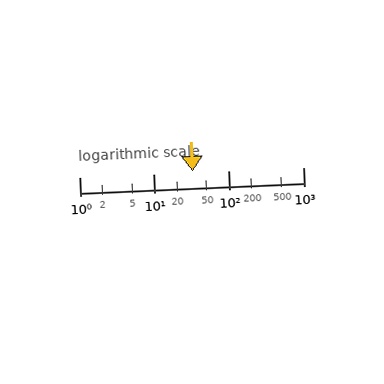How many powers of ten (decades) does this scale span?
The scale spans 3 decades, from 1 to 1000.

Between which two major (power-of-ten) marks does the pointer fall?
The pointer is between 10 and 100.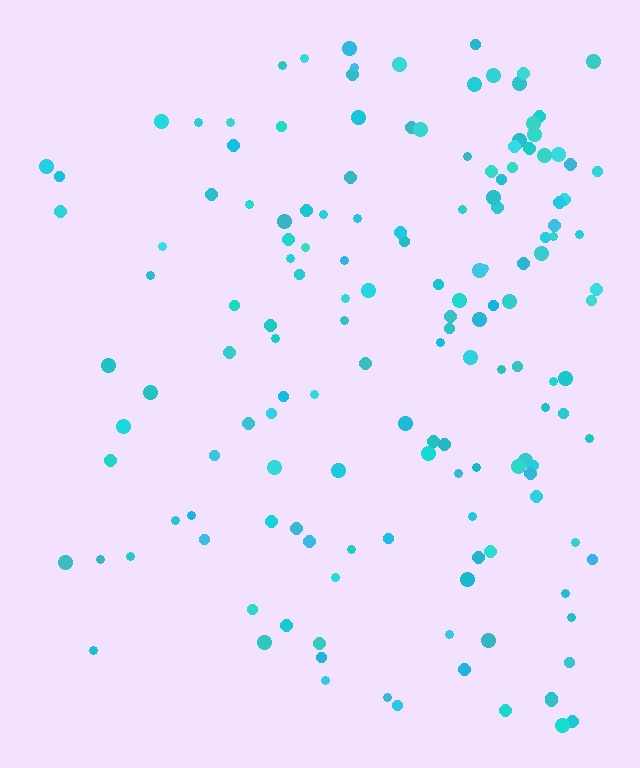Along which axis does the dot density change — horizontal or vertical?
Horizontal.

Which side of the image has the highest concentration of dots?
The right.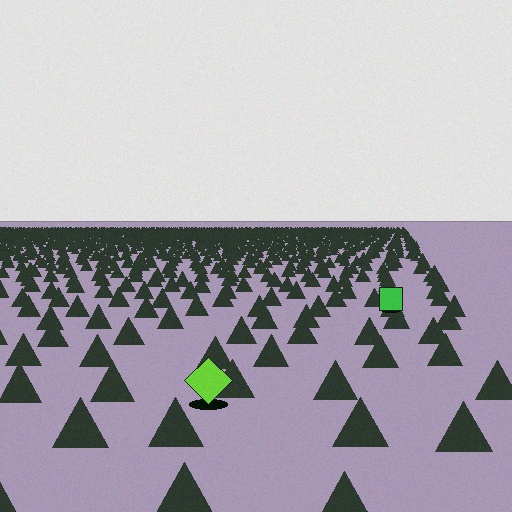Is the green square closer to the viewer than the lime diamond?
No. The lime diamond is closer — you can tell from the texture gradient: the ground texture is coarser near it.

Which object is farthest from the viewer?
The green square is farthest from the viewer. It appears smaller and the ground texture around it is denser.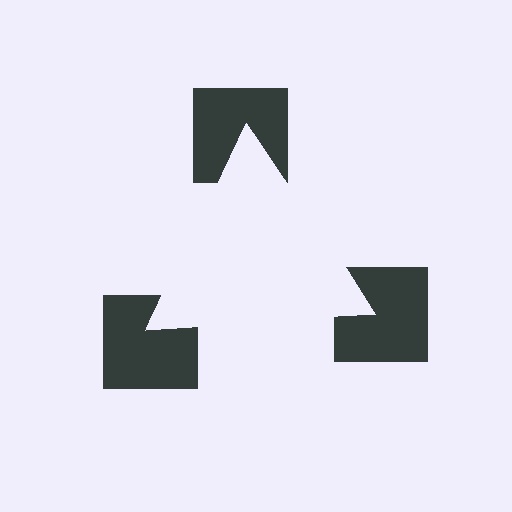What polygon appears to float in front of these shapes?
An illusory triangle — its edges are inferred from the aligned wedge cuts in the notched squares, not physically drawn.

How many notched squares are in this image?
There are 3 — one at each vertex of the illusory triangle.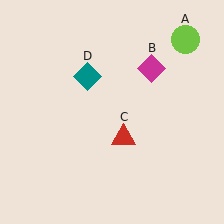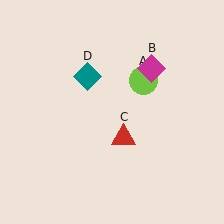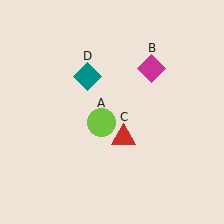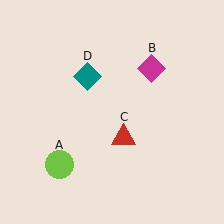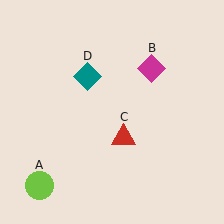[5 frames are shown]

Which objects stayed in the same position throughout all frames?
Magenta diamond (object B) and red triangle (object C) and teal diamond (object D) remained stationary.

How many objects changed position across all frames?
1 object changed position: lime circle (object A).